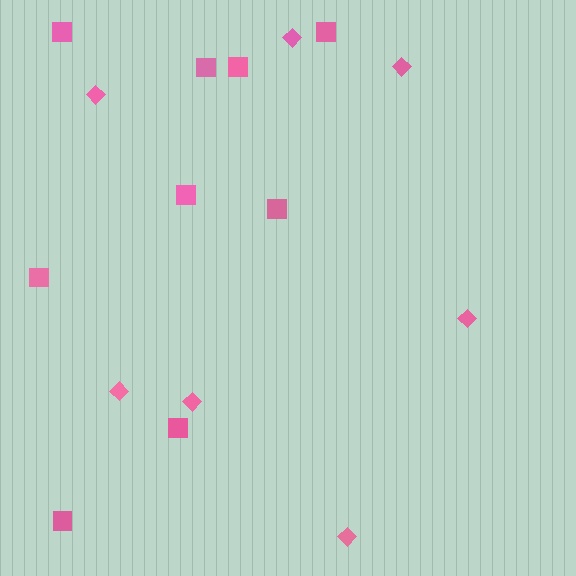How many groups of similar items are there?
There are 2 groups: one group of squares (9) and one group of diamonds (7).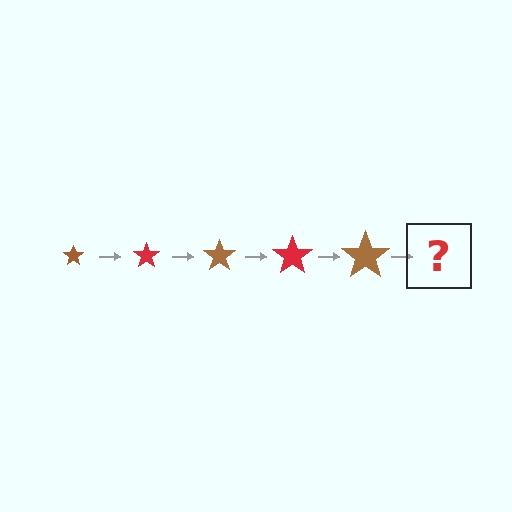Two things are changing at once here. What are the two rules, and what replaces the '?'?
The two rules are that the star grows larger each step and the color cycles through brown and red. The '?' should be a red star, larger than the previous one.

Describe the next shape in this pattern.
It should be a red star, larger than the previous one.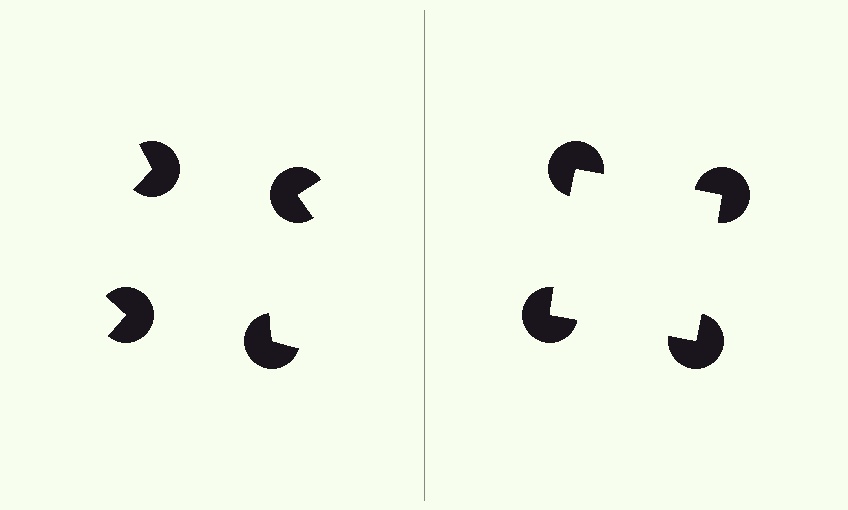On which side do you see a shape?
An illusory square appears on the right side. On the left side the wedge cuts are rotated, so no coherent shape forms.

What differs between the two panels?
The pac-man discs are positioned identically on both sides; only the wedge orientations differ. On the right they align to a square; on the left they are misaligned.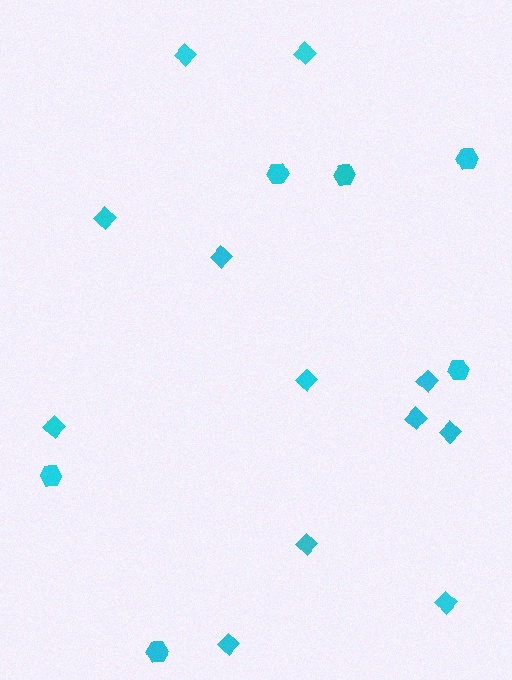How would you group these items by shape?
There are 2 groups: one group of hexagons (6) and one group of diamonds (12).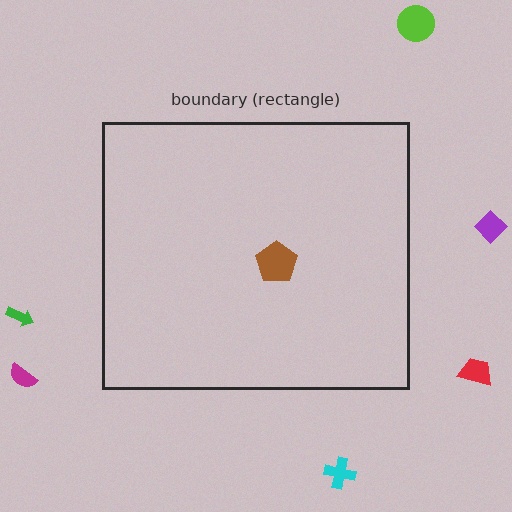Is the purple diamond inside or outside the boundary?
Outside.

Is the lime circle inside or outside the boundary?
Outside.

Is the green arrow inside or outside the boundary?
Outside.